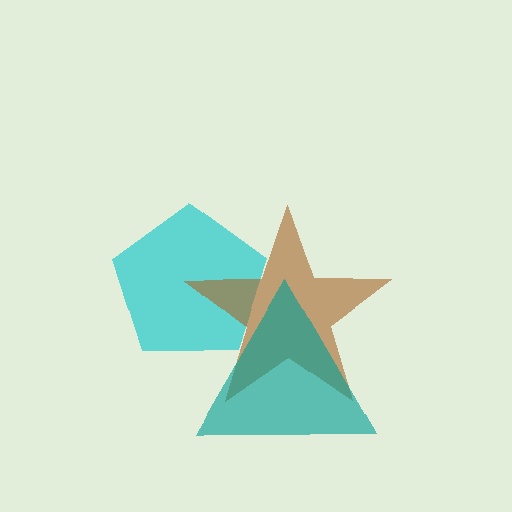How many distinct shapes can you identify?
There are 3 distinct shapes: a cyan pentagon, a brown star, a teal triangle.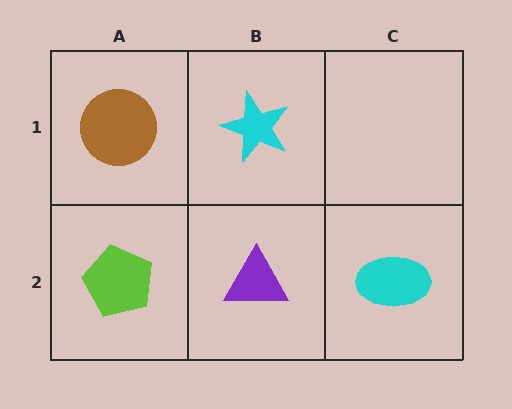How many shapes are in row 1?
2 shapes.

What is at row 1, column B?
A cyan star.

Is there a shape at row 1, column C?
No, that cell is empty.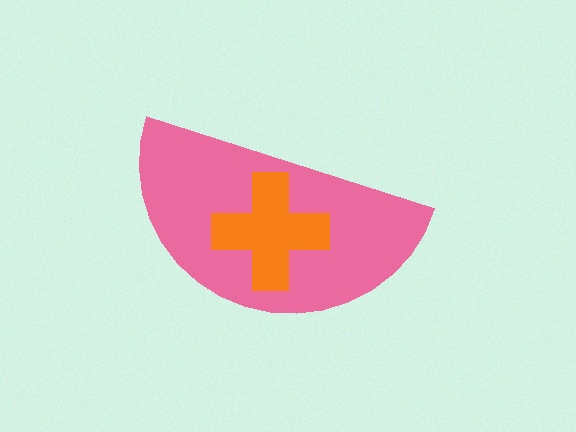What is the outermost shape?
The pink semicircle.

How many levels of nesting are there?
2.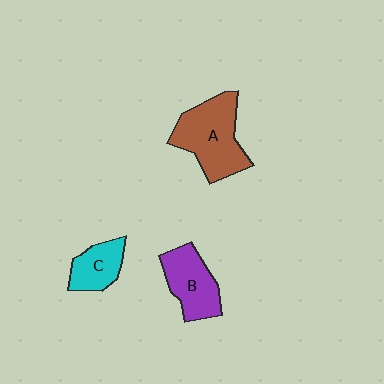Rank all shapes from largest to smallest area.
From largest to smallest: A (brown), B (purple), C (cyan).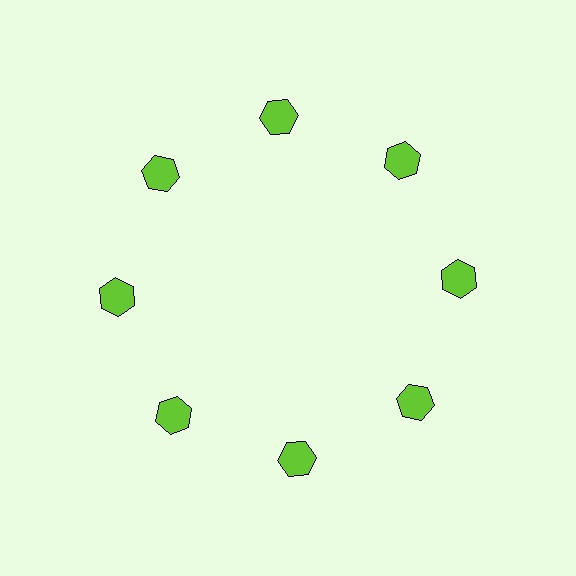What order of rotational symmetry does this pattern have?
This pattern has 8-fold rotational symmetry.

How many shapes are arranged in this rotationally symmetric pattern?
There are 8 shapes, arranged in 8 groups of 1.